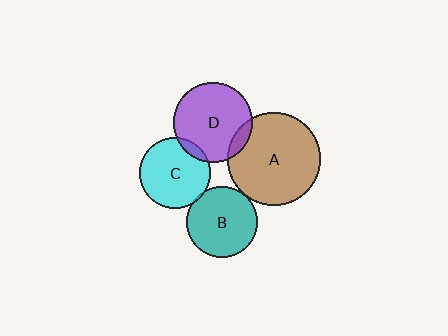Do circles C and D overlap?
Yes.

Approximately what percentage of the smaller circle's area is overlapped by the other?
Approximately 10%.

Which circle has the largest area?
Circle A (brown).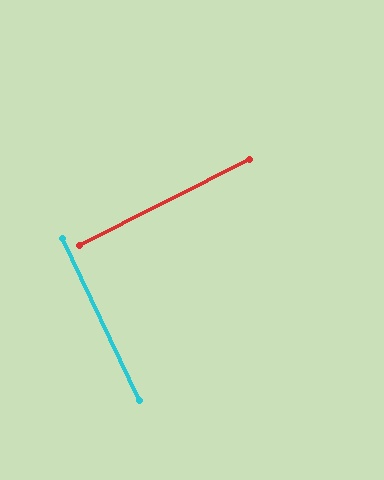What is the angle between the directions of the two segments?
Approximately 88 degrees.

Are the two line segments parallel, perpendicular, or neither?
Perpendicular — they meet at approximately 88°.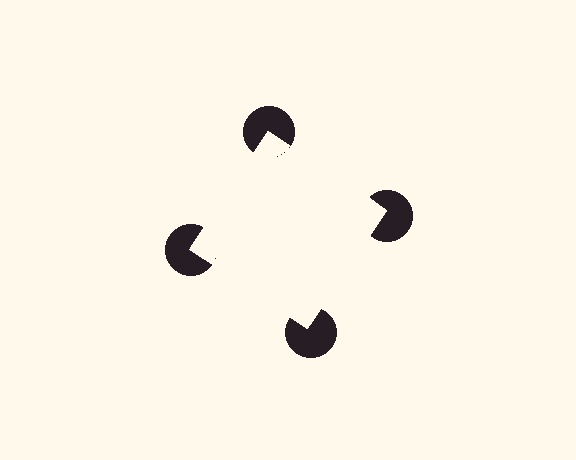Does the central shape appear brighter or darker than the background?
It typically appears slightly brighter than the background, even though no actual brightness change is drawn.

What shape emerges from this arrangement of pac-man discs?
An illusory square — its edges are inferred from the aligned wedge cuts in the pac-man discs, not physically drawn.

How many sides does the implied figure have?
4 sides.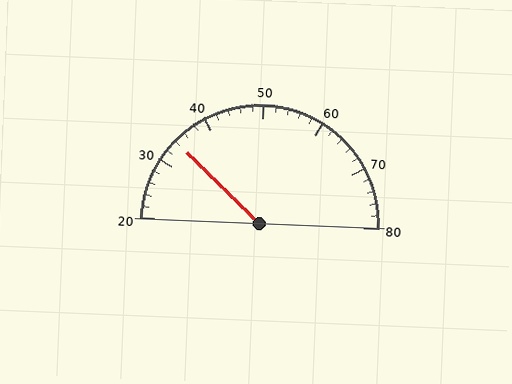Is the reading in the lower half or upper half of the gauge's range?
The reading is in the lower half of the range (20 to 80).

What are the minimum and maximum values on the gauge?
The gauge ranges from 20 to 80.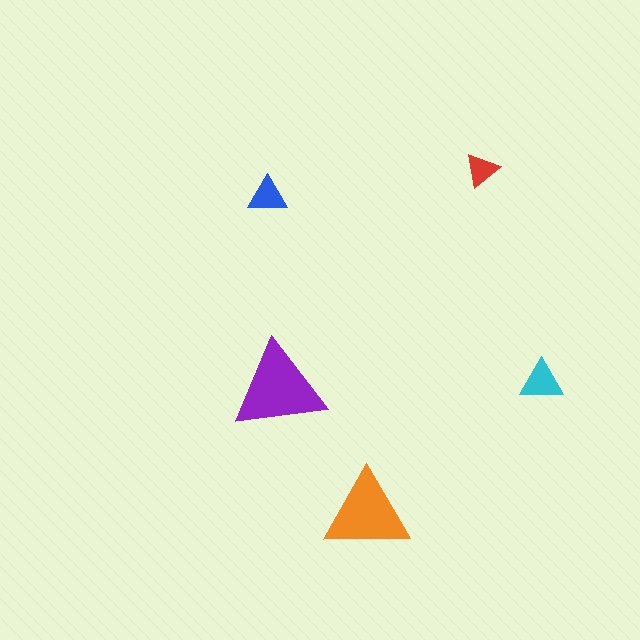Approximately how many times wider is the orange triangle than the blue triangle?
About 2 times wider.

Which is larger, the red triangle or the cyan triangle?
The cyan one.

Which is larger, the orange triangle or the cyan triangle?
The orange one.